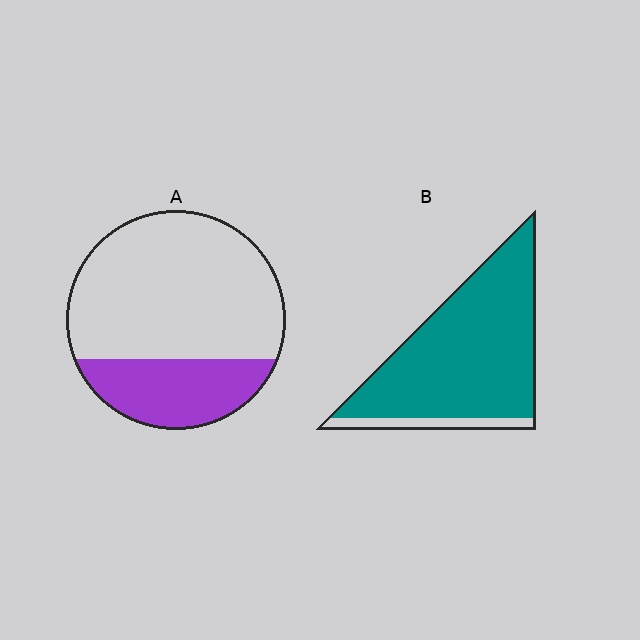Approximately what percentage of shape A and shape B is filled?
A is approximately 30% and B is approximately 90%.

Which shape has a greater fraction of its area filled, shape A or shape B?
Shape B.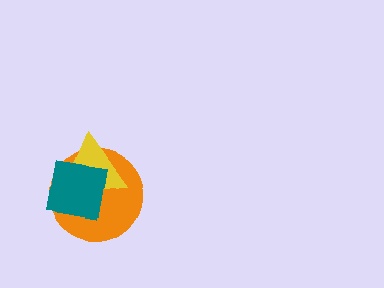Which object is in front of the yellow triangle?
The teal square is in front of the yellow triangle.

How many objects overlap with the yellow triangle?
2 objects overlap with the yellow triangle.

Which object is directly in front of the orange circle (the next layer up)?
The yellow triangle is directly in front of the orange circle.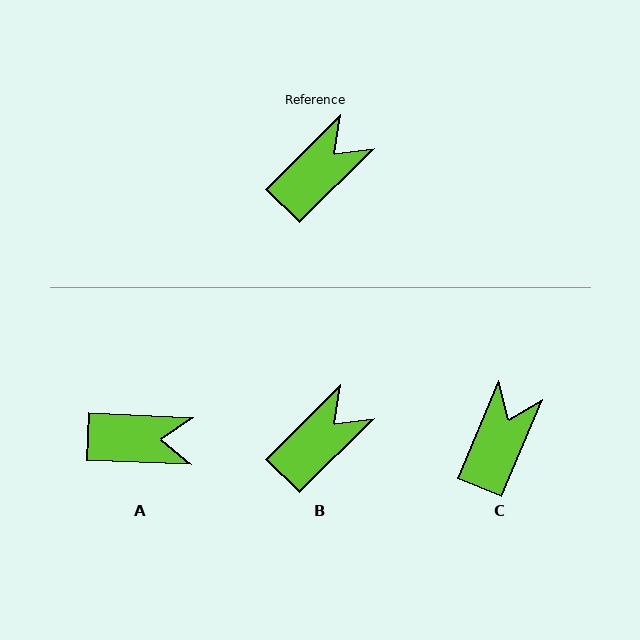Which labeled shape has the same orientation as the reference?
B.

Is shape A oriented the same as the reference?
No, it is off by about 48 degrees.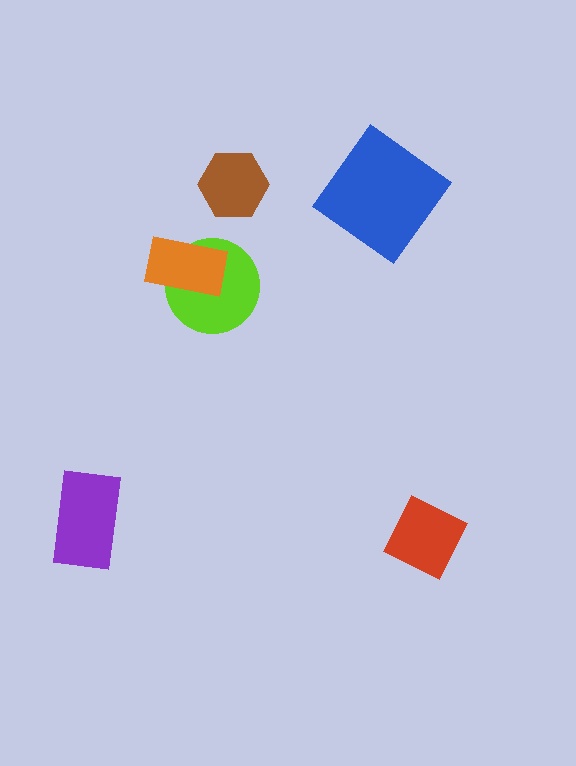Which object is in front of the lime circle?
The orange rectangle is in front of the lime circle.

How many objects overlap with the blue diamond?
0 objects overlap with the blue diamond.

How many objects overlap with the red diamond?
0 objects overlap with the red diamond.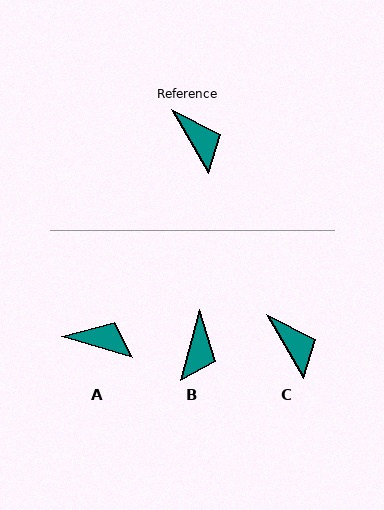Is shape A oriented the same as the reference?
No, it is off by about 43 degrees.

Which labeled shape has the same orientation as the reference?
C.